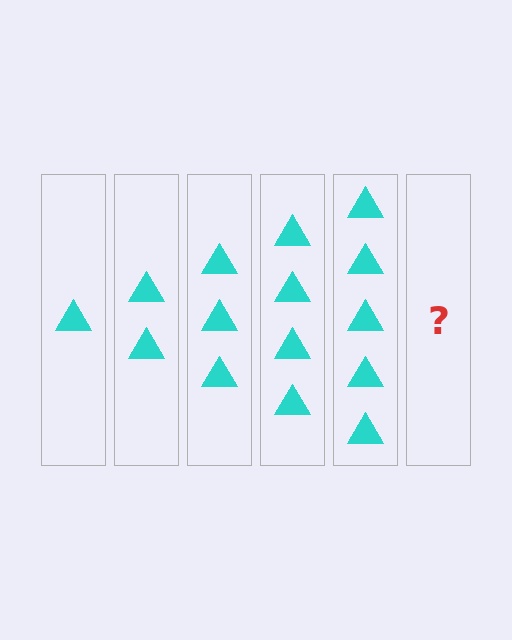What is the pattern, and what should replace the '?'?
The pattern is that each step adds one more triangle. The '?' should be 6 triangles.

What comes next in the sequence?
The next element should be 6 triangles.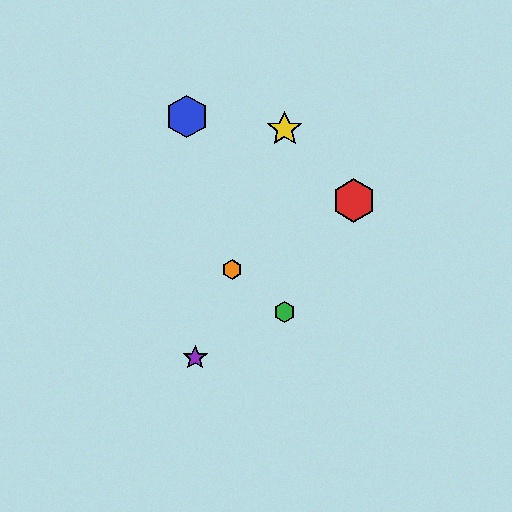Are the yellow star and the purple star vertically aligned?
No, the yellow star is at x≈285 and the purple star is at x≈195.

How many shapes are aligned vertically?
2 shapes (the green hexagon, the yellow star) are aligned vertically.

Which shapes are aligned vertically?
The green hexagon, the yellow star are aligned vertically.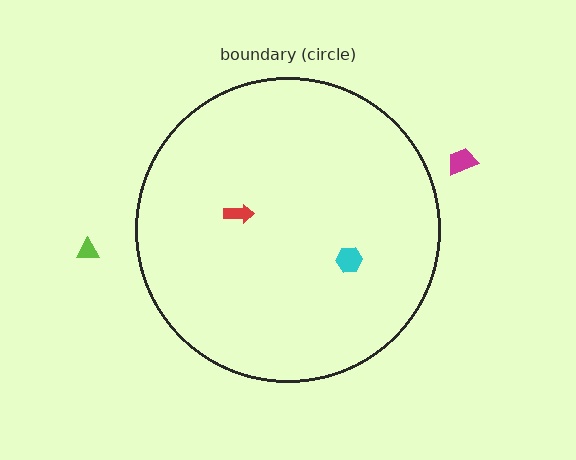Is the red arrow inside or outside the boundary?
Inside.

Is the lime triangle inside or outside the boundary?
Outside.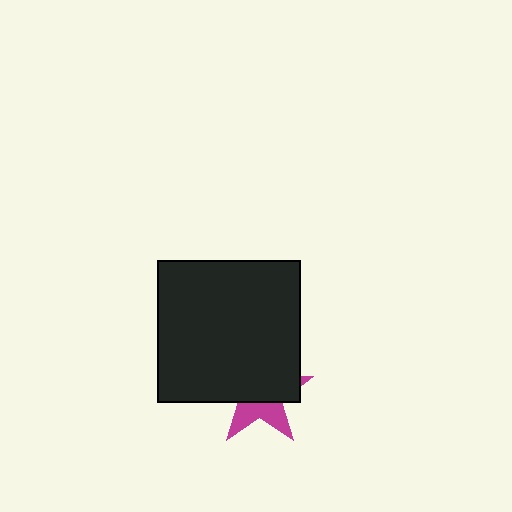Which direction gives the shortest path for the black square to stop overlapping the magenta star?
Moving up gives the shortest separation.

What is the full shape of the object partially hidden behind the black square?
The partially hidden object is a magenta star.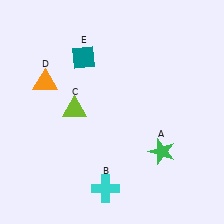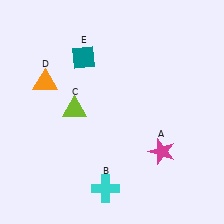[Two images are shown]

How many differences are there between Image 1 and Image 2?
There is 1 difference between the two images.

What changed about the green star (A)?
In Image 1, A is green. In Image 2, it changed to magenta.